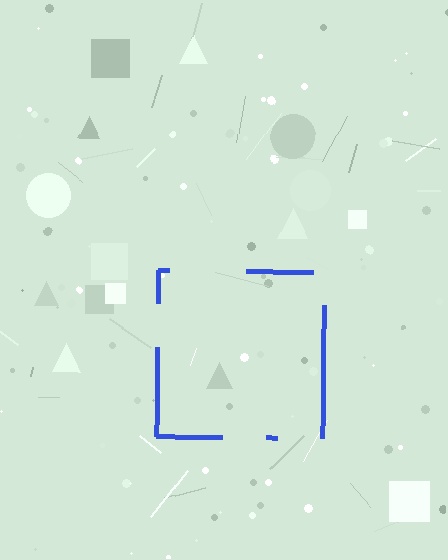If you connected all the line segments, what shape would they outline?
They would outline a square.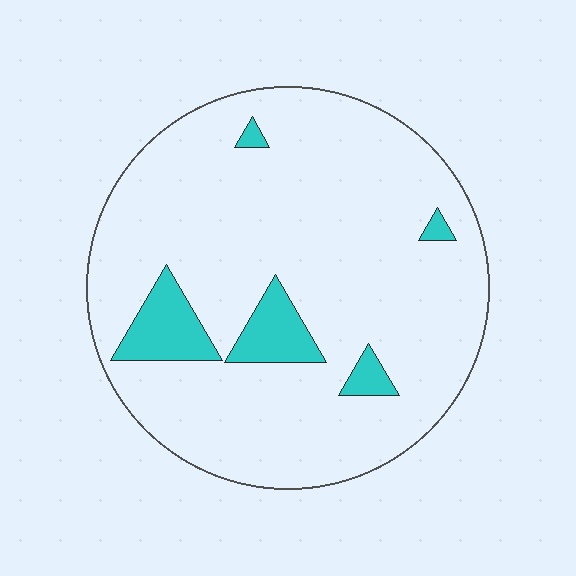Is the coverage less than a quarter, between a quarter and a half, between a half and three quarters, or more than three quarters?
Less than a quarter.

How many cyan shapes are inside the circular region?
5.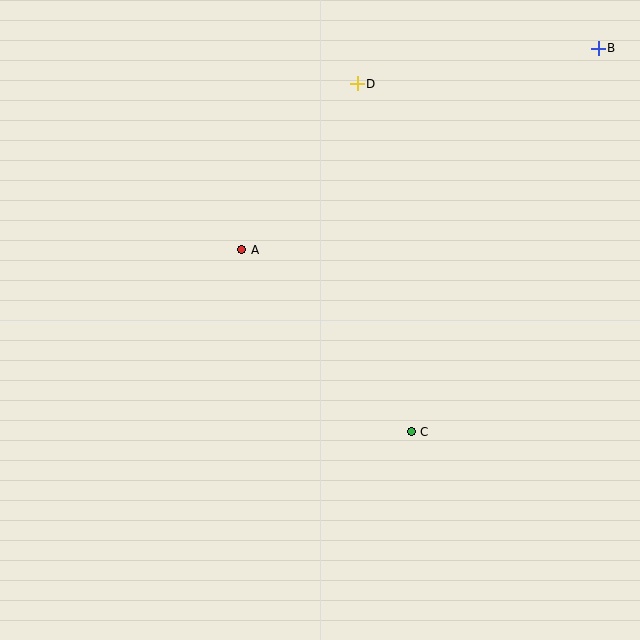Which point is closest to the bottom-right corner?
Point C is closest to the bottom-right corner.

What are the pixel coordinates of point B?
Point B is at (598, 48).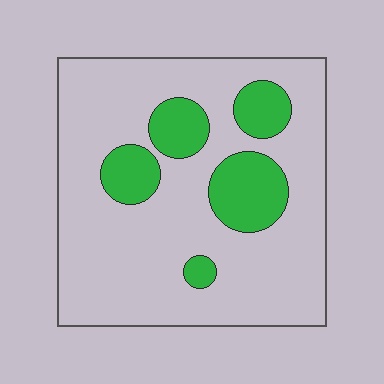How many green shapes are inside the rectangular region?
5.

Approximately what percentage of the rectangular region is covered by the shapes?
Approximately 20%.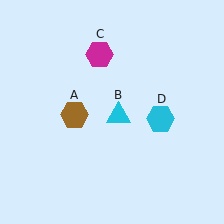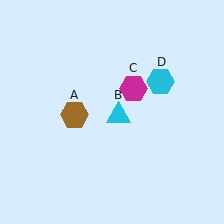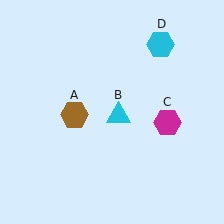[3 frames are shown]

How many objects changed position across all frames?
2 objects changed position: magenta hexagon (object C), cyan hexagon (object D).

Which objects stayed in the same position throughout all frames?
Brown hexagon (object A) and cyan triangle (object B) remained stationary.